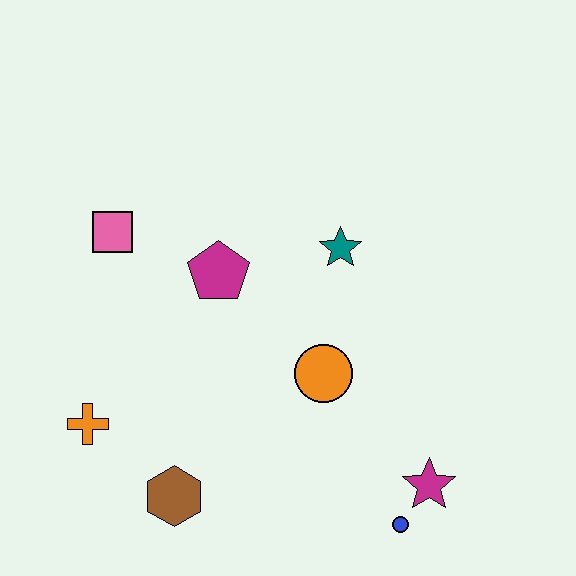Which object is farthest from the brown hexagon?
The teal star is farthest from the brown hexagon.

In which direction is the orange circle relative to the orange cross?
The orange circle is to the right of the orange cross.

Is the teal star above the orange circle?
Yes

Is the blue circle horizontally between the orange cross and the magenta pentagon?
No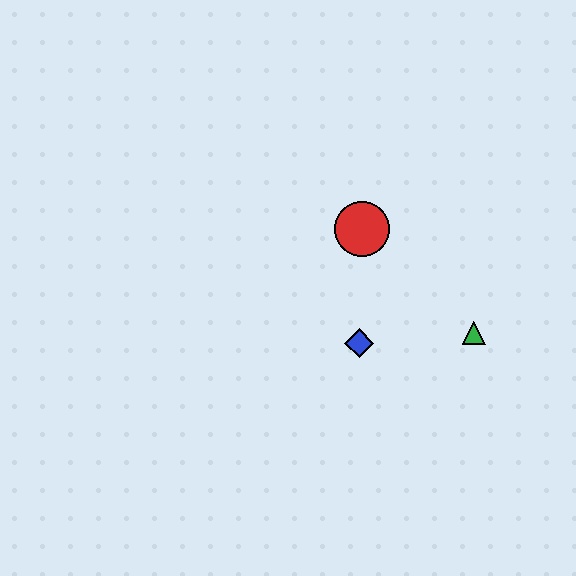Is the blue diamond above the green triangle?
No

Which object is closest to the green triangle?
The blue diamond is closest to the green triangle.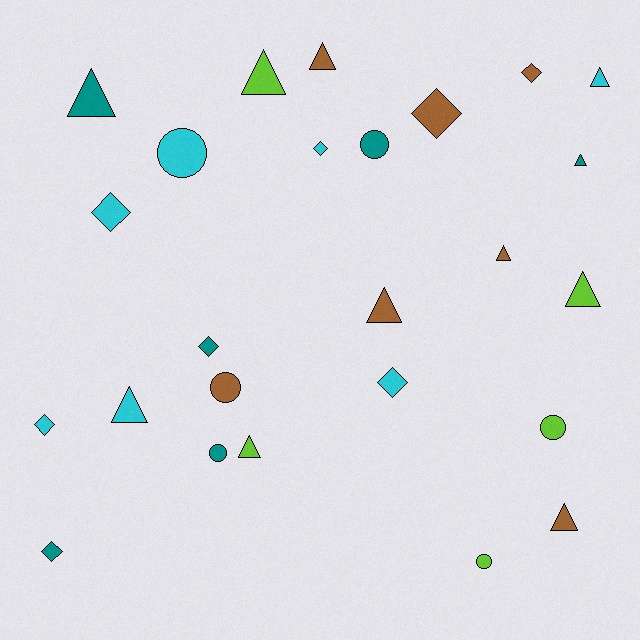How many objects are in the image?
There are 25 objects.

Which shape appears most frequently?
Triangle, with 11 objects.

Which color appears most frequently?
Brown, with 7 objects.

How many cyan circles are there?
There is 1 cyan circle.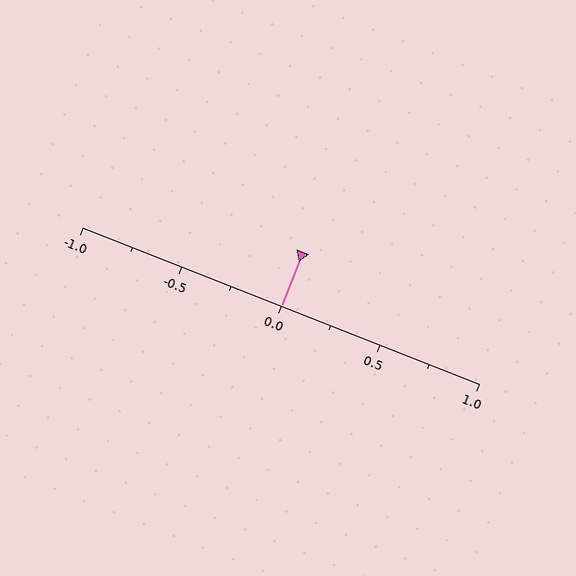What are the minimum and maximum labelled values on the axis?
The axis runs from -1.0 to 1.0.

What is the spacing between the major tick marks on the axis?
The major ticks are spaced 0.5 apart.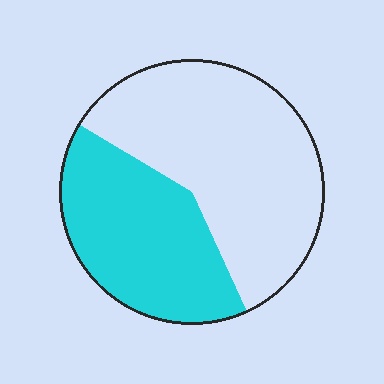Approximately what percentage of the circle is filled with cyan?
Approximately 40%.